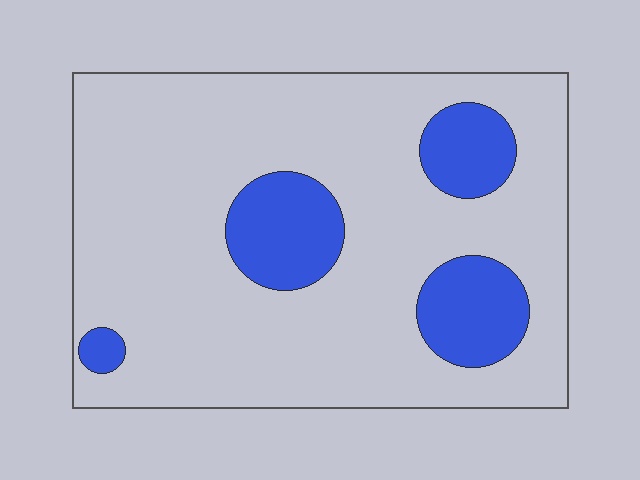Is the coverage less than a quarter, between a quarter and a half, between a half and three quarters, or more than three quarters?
Less than a quarter.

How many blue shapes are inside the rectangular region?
4.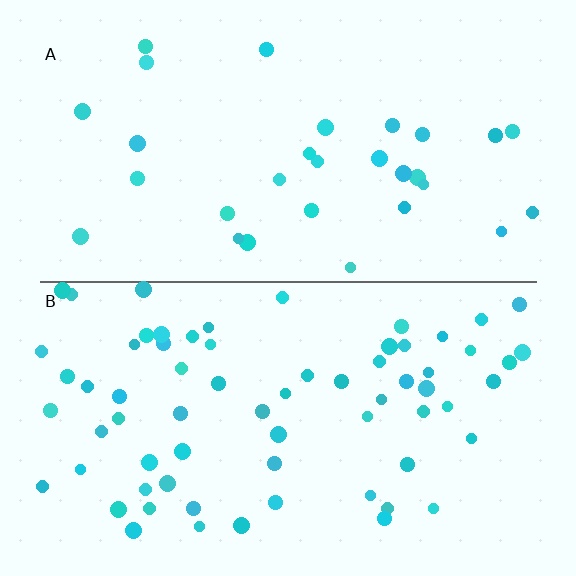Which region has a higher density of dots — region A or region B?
B (the bottom).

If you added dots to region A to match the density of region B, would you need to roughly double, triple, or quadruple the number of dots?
Approximately double.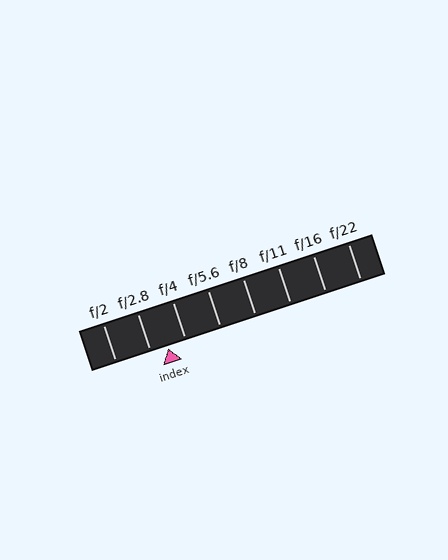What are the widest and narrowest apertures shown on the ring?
The widest aperture shown is f/2 and the narrowest is f/22.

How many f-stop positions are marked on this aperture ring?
There are 8 f-stop positions marked.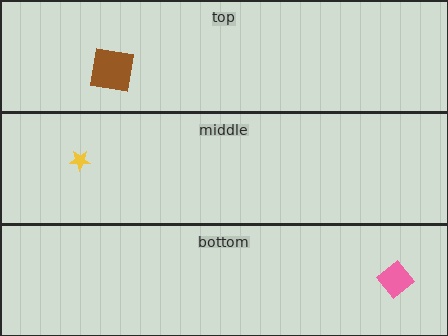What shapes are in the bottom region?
The pink diamond.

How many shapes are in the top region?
1.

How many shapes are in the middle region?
1.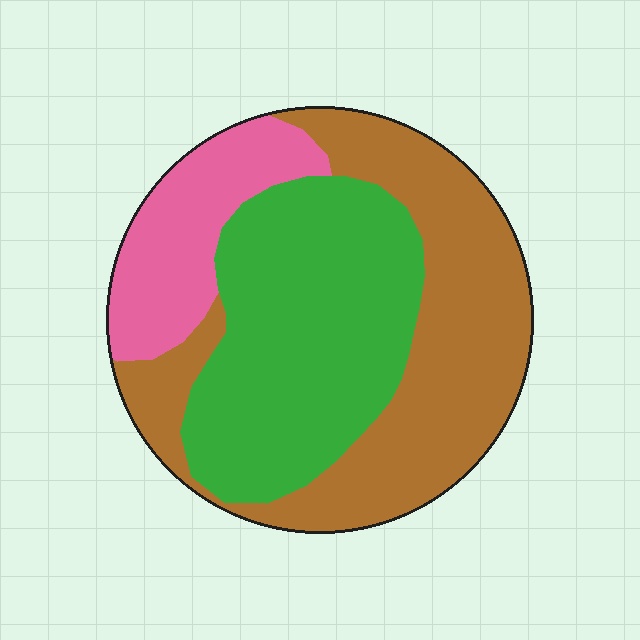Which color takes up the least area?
Pink, at roughly 15%.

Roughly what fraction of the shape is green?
Green takes up about two fifths (2/5) of the shape.